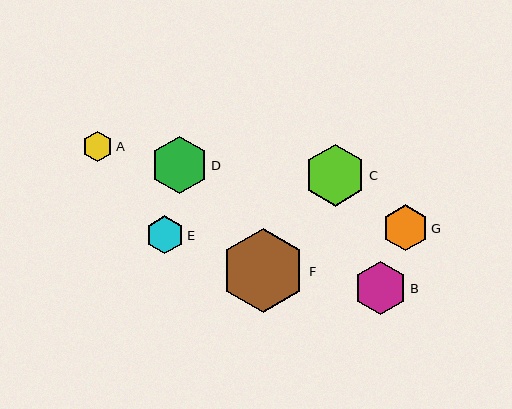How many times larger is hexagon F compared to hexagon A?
Hexagon F is approximately 2.8 times the size of hexagon A.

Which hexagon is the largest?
Hexagon F is the largest with a size of approximately 85 pixels.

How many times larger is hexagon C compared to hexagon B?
Hexagon C is approximately 1.2 times the size of hexagon B.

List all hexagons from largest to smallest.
From largest to smallest: F, C, D, B, G, E, A.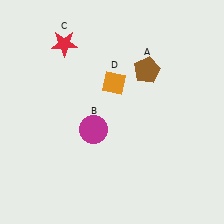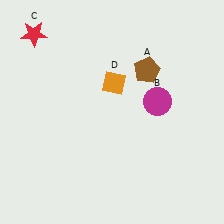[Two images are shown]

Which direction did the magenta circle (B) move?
The magenta circle (B) moved right.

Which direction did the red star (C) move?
The red star (C) moved left.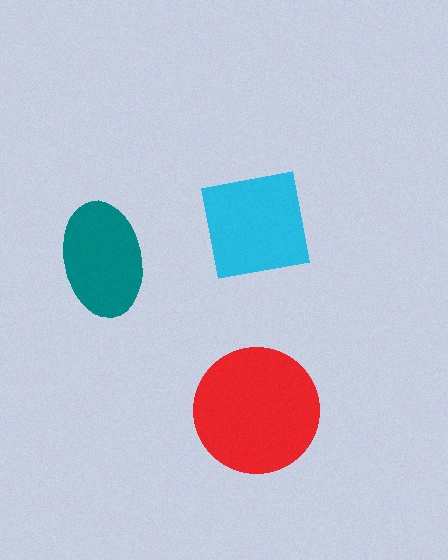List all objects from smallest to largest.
The teal ellipse, the cyan square, the red circle.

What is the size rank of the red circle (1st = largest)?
1st.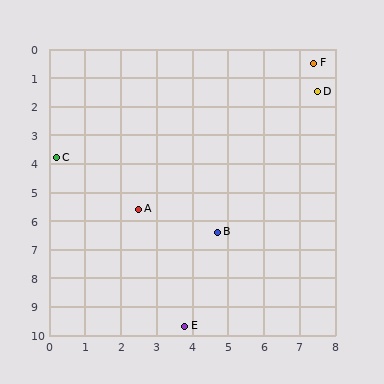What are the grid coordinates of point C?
Point C is at approximately (0.2, 3.8).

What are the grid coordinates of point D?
Point D is at approximately (7.5, 1.5).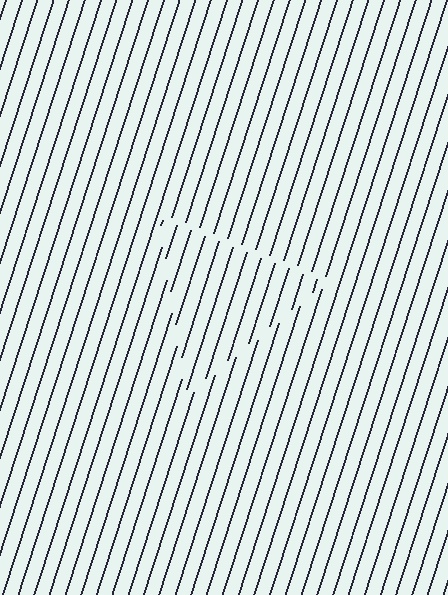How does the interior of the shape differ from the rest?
The interior of the shape contains the same grating, shifted by half a period — the contour is defined by the phase discontinuity where line-ends from the inner and outer gratings abut.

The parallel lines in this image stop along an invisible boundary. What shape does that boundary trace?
An illusory triangle. The interior of the shape contains the same grating, shifted by half a period — the contour is defined by the phase discontinuity where line-ends from the inner and outer gratings abut.